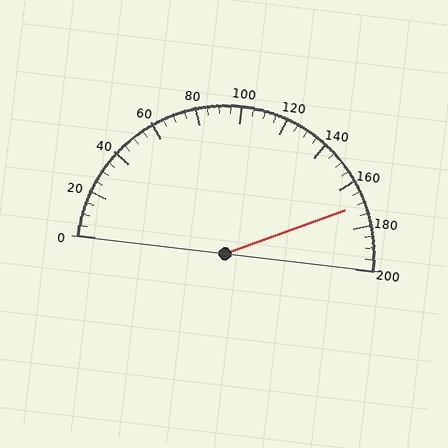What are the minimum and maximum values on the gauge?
The gauge ranges from 0 to 200.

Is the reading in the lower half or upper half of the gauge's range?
The reading is in the upper half of the range (0 to 200).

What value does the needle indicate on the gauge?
The needle indicates approximately 170.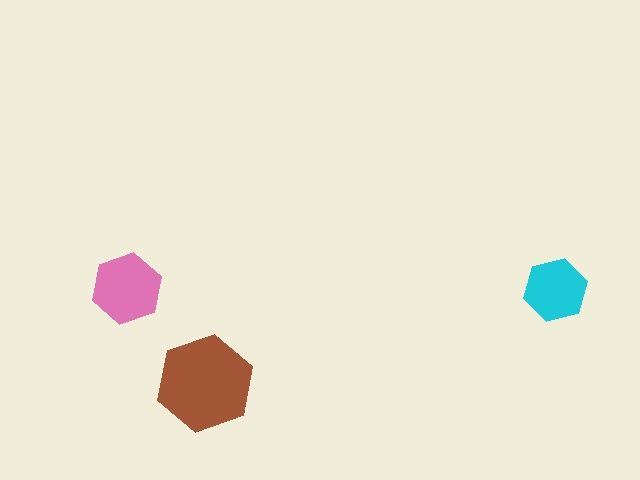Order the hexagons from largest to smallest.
the brown one, the pink one, the cyan one.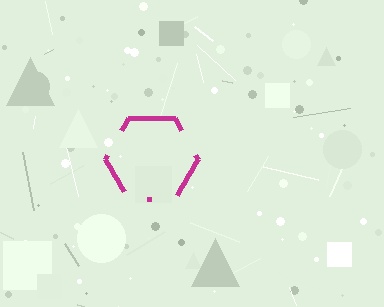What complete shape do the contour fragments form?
The contour fragments form a hexagon.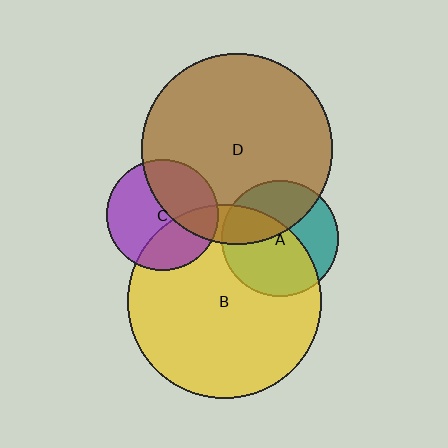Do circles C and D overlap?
Yes.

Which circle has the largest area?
Circle B (yellow).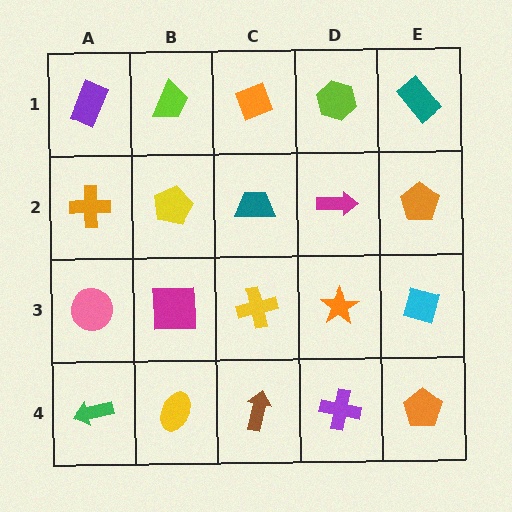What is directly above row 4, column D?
An orange star.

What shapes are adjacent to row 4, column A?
A pink circle (row 3, column A), a yellow ellipse (row 4, column B).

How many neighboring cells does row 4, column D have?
3.